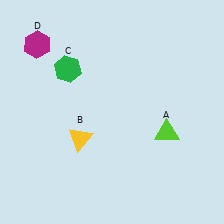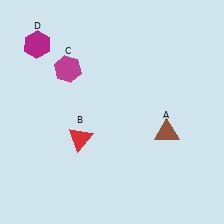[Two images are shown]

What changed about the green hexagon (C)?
In Image 1, C is green. In Image 2, it changed to magenta.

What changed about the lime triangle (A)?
In Image 1, A is lime. In Image 2, it changed to brown.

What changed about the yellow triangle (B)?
In Image 1, B is yellow. In Image 2, it changed to red.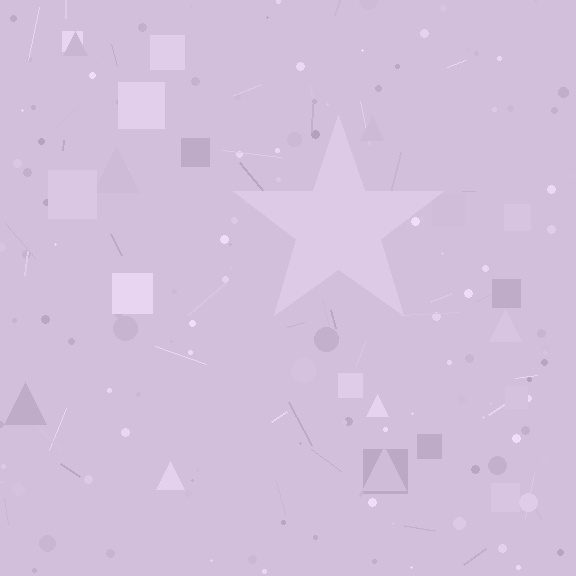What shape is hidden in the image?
A star is hidden in the image.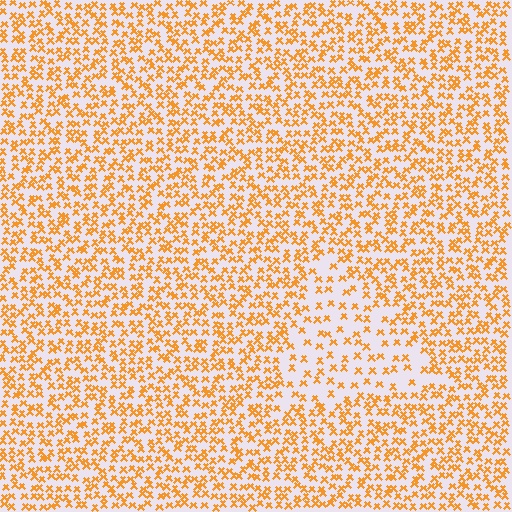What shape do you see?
I see a triangle.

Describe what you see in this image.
The image contains small orange elements arranged at two different densities. A triangle-shaped region is visible where the elements are less densely packed than the surrounding area.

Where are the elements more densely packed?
The elements are more densely packed outside the triangle boundary.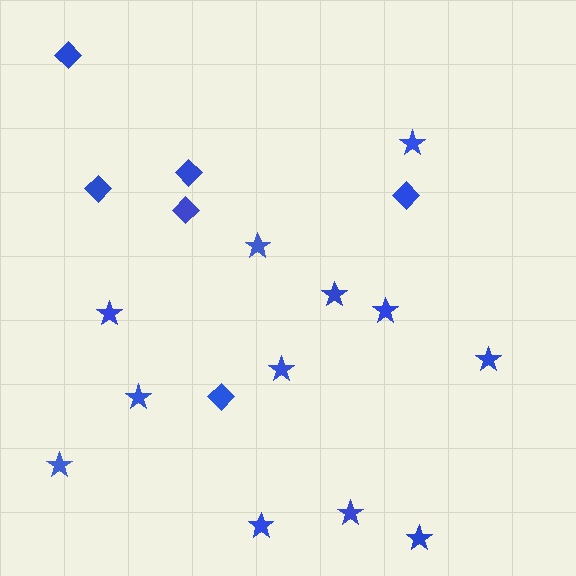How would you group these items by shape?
There are 2 groups: one group of stars (12) and one group of diamonds (6).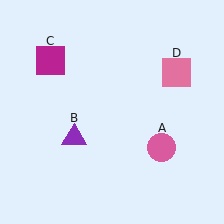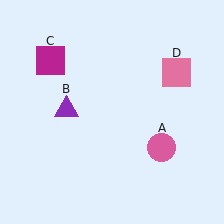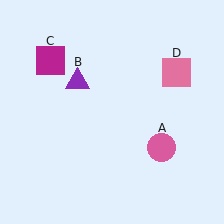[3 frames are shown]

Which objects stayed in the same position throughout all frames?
Pink circle (object A) and magenta square (object C) and pink square (object D) remained stationary.